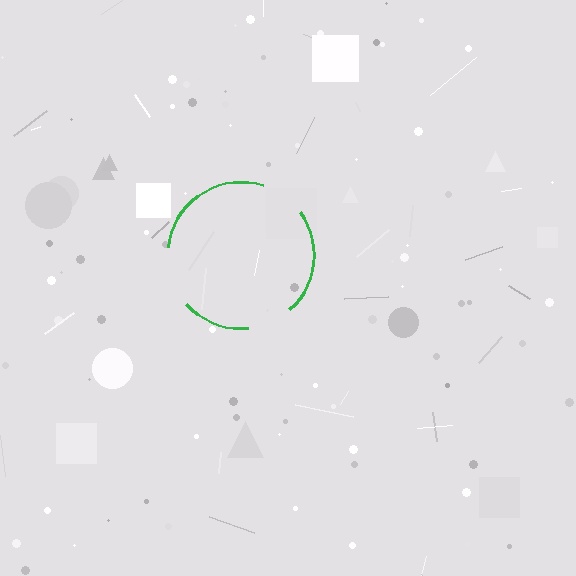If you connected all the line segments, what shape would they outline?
They would outline a circle.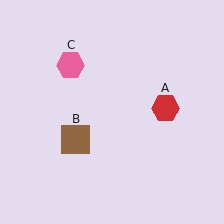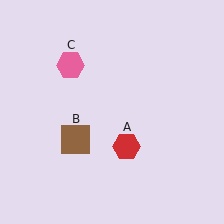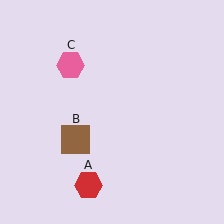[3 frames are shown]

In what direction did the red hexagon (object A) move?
The red hexagon (object A) moved down and to the left.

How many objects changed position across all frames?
1 object changed position: red hexagon (object A).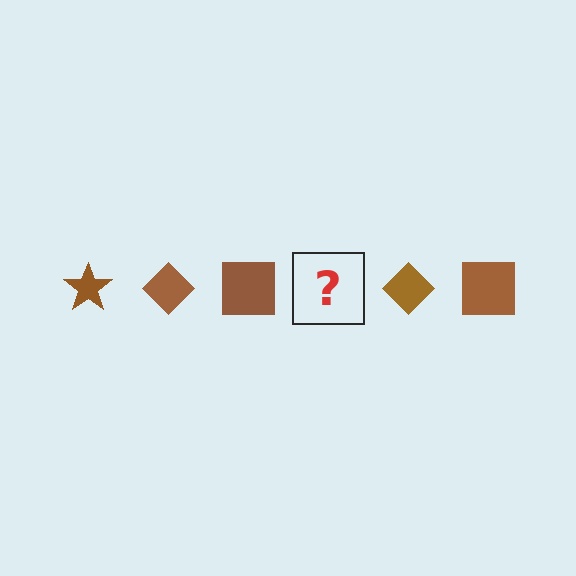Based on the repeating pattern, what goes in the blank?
The blank should be a brown star.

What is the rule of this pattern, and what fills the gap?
The rule is that the pattern cycles through star, diamond, square shapes in brown. The gap should be filled with a brown star.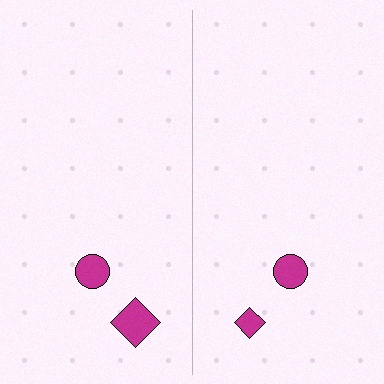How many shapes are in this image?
There are 4 shapes in this image.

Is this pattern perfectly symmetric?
No, the pattern is not perfectly symmetric. The magenta diamond on the right side has a different size than its mirror counterpart.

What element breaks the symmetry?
The magenta diamond on the right side has a different size than its mirror counterpart.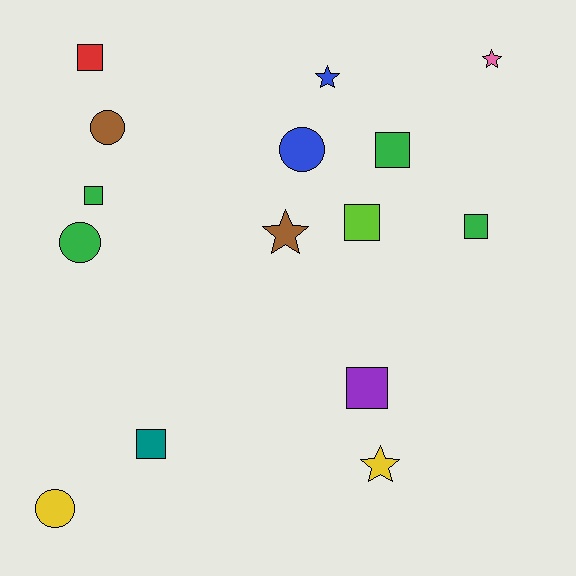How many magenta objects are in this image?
There are no magenta objects.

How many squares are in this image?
There are 7 squares.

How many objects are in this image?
There are 15 objects.